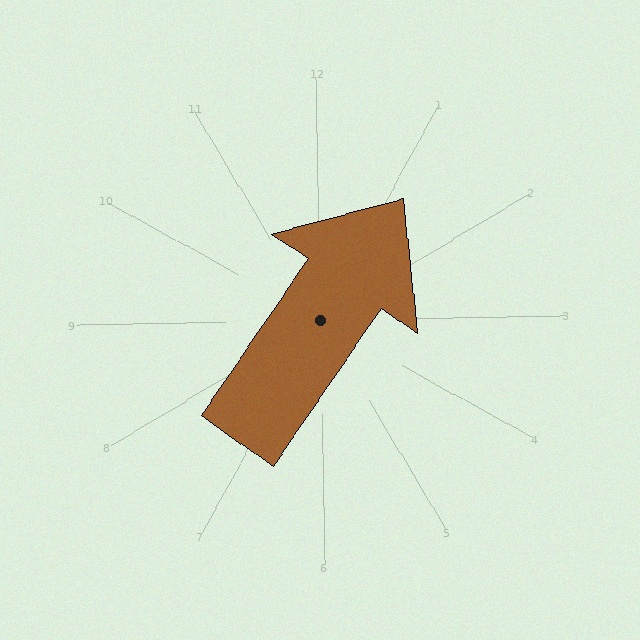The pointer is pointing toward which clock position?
Roughly 1 o'clock.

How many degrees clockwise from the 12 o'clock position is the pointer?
Approximately 35 degrees.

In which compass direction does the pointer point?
Northeast.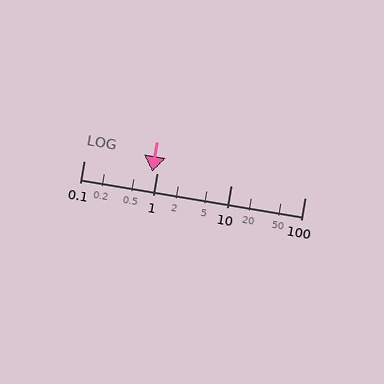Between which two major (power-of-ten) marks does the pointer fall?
The pointer is between 0.1 and 1.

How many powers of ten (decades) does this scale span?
The scale spans 3 decades, from 0.1 to 100.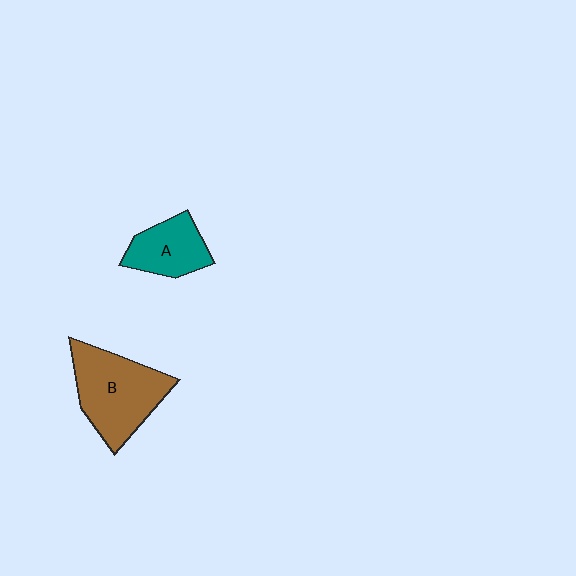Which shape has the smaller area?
Shape A (teal).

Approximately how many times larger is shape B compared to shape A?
Approximately 1.7 times.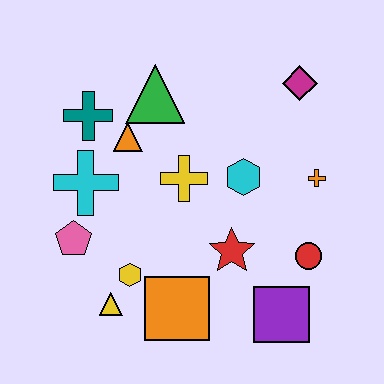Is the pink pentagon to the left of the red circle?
Yes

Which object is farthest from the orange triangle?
The purple square is farthest from the orange triangle.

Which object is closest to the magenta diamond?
The orange cross is closest to the magenta diamond.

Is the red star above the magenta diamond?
No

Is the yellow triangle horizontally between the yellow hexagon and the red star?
No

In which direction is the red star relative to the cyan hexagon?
The red star is below the cyan hexagon.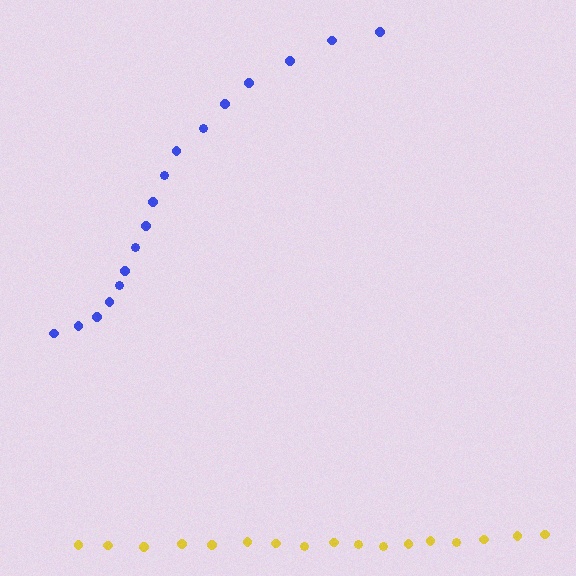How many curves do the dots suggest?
There are 2 distinct paths.